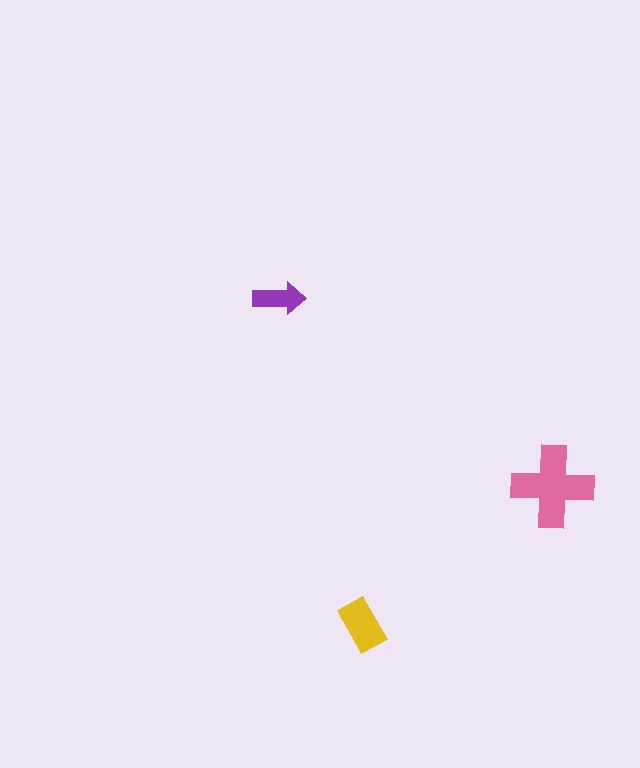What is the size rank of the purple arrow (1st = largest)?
3rd.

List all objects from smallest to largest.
The purple arrow, the yellow rectangle, the pink cross.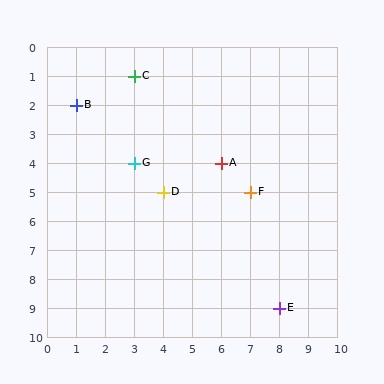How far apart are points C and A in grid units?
Points C and A are 3 columns and 3 rows apart (about 4.2 grid units diagonally).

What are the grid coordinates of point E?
Point E is at grid coordinates (8, 9).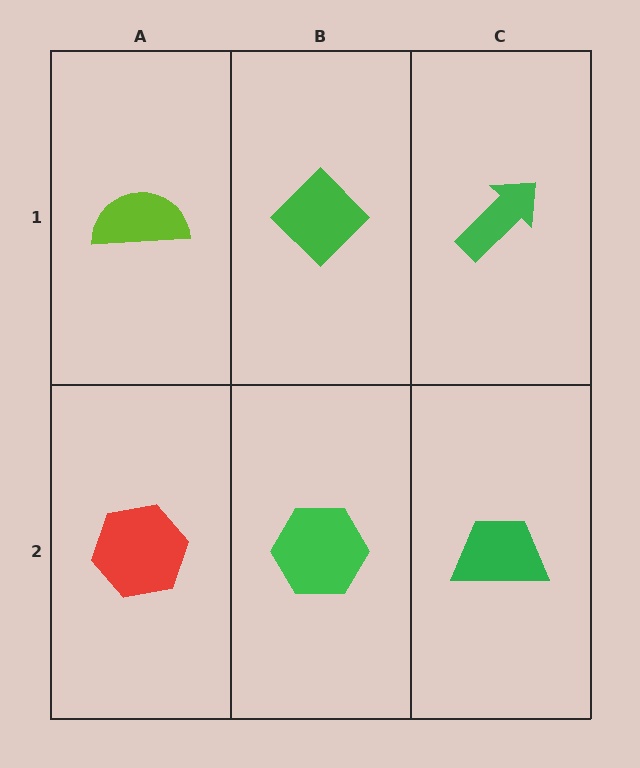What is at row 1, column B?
A green diamond.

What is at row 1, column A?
A lime semicircle.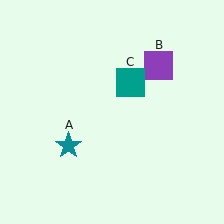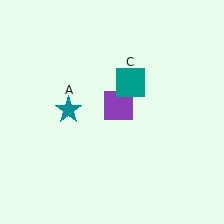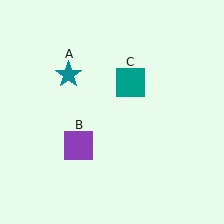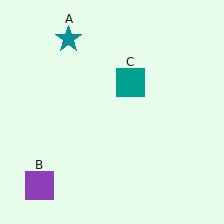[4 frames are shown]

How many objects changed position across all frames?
2 objects changed position: teal star (object A), purple square (object B).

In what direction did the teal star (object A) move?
The teal star (object A) moved up.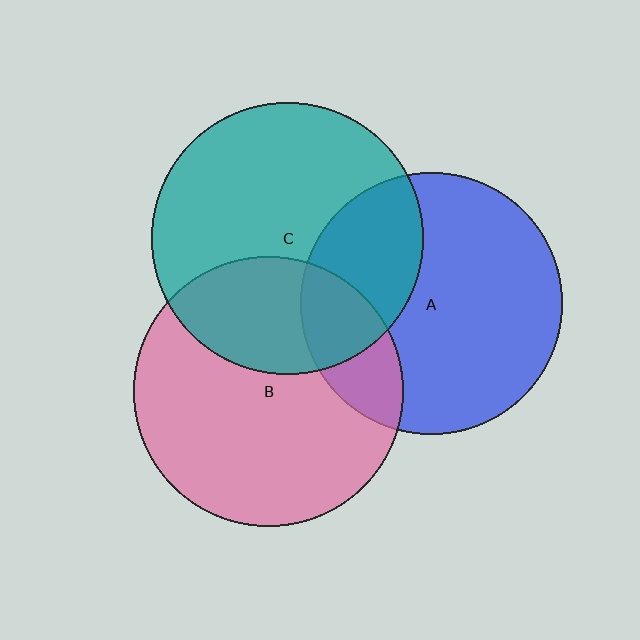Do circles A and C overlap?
Yes.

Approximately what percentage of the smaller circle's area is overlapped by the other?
Approximately 30%.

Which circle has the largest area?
Circle C (teal).